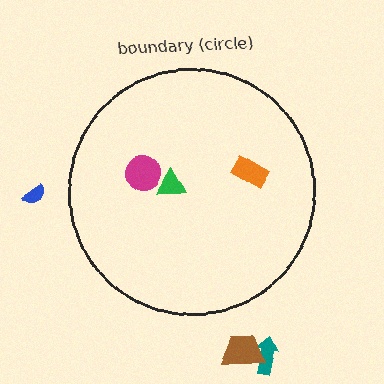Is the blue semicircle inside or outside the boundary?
Outside.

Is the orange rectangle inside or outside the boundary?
Inside.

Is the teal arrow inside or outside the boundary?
Outside.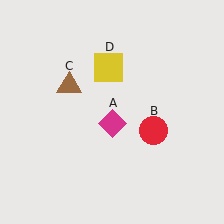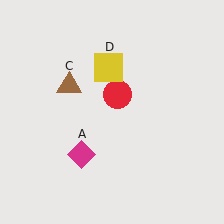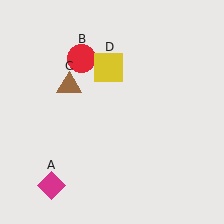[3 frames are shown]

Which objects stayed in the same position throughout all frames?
Brown triangle (object C) and yellow square (object D) remained stationary.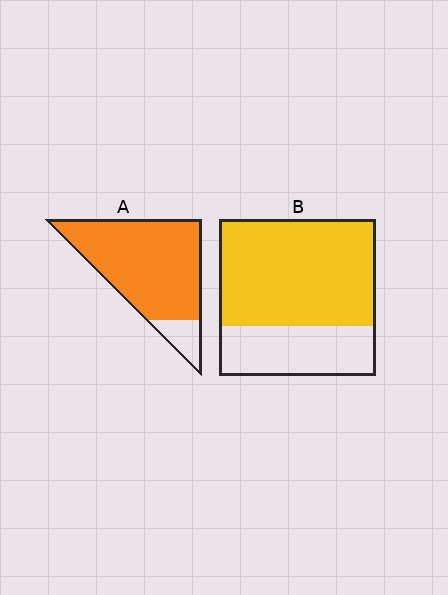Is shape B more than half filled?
Yes.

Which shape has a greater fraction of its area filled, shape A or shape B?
Shape A.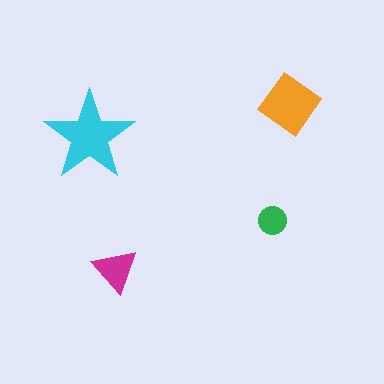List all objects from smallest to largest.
The green circle, the magenta triangle, the orange diamond, the cyan star.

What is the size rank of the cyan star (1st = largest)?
1st.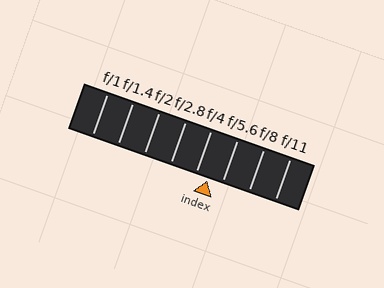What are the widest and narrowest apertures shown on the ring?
The widest aperture shown is f/1 and the narrowest is f/11.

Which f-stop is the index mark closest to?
The index mark is closest to f/4.